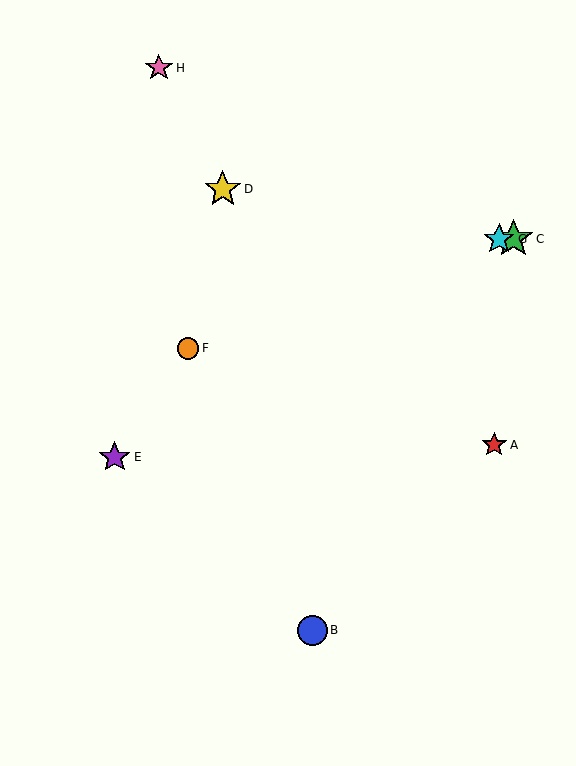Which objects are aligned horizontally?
Objects C, G are aligned horizontally.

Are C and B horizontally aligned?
No, C is at y≈239 and B is at y≈630.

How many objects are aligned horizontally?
2 objects (C, G) are aligned horizontally.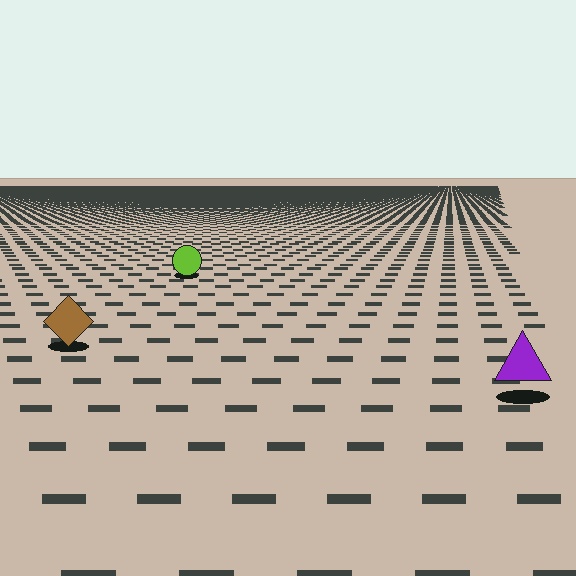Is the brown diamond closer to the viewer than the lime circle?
Yes. The brown diamond is closer — you can tell from the texture gradient: the ground texture is coarser near it.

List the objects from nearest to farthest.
From nearest to farthest: the purple triangle, the brown diamond, the lime circle.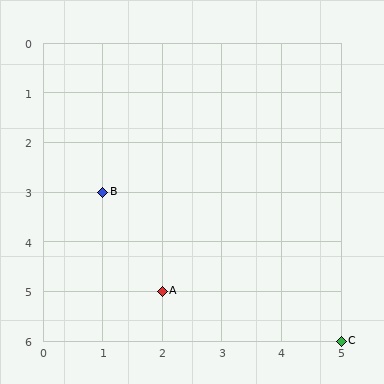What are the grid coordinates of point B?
Point B is at grid coordinates (1, 3).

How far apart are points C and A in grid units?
Points C and A are 3 columns and 1 row apart (about 3.2 grid units diagonally).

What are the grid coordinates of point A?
Point A is at grid coordinates (2, 5).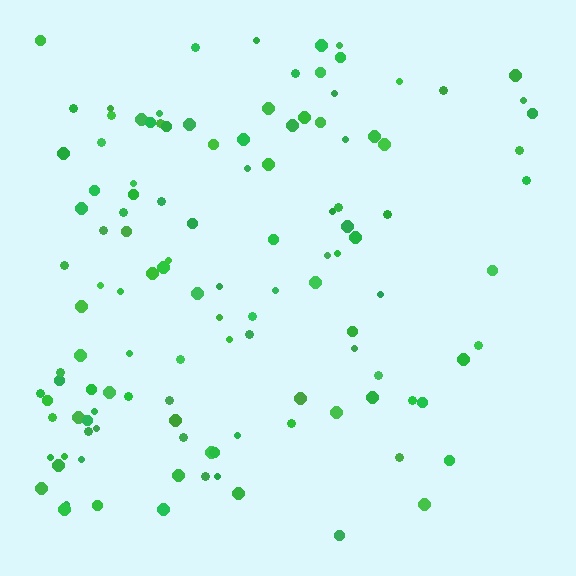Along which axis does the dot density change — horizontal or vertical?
Horizontal.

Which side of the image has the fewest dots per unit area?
The right.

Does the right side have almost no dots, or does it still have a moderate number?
Still a moderate number, just noticeably fewer than the left.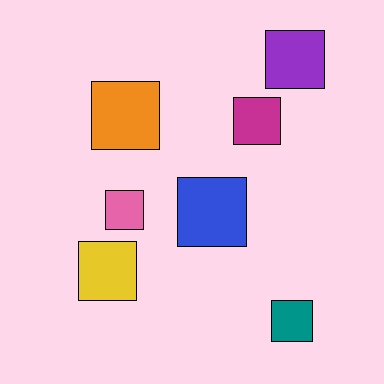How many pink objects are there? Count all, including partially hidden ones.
There is 1 pink object.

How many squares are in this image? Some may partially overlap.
There are 7 squares.